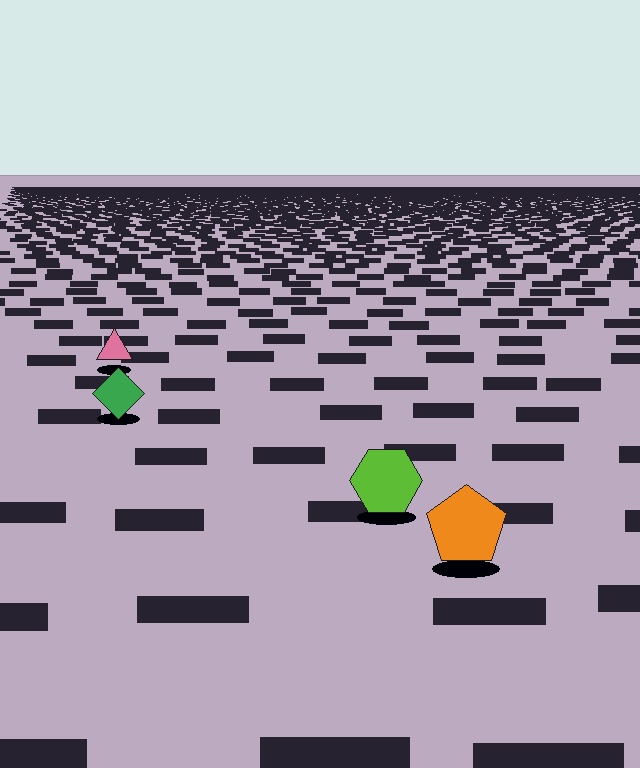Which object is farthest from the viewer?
The pink triangle is farthest from the viewer. It appears smaller and the ground texture around it is denser.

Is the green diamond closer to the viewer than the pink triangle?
Yes. The green diamond is closer — you can tell from the texture gradient: the ground texture is coarser near it.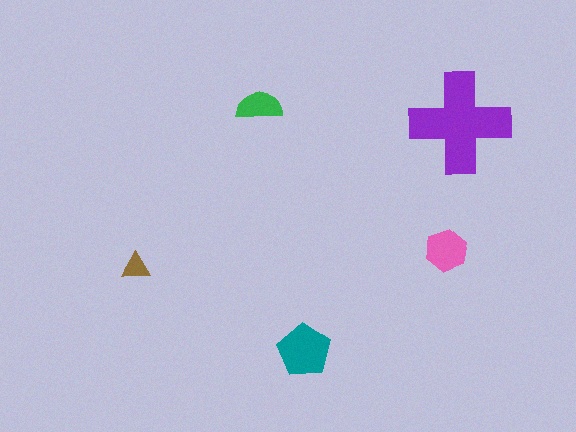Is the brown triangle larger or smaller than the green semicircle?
Smaller.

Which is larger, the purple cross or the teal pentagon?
The purple cross.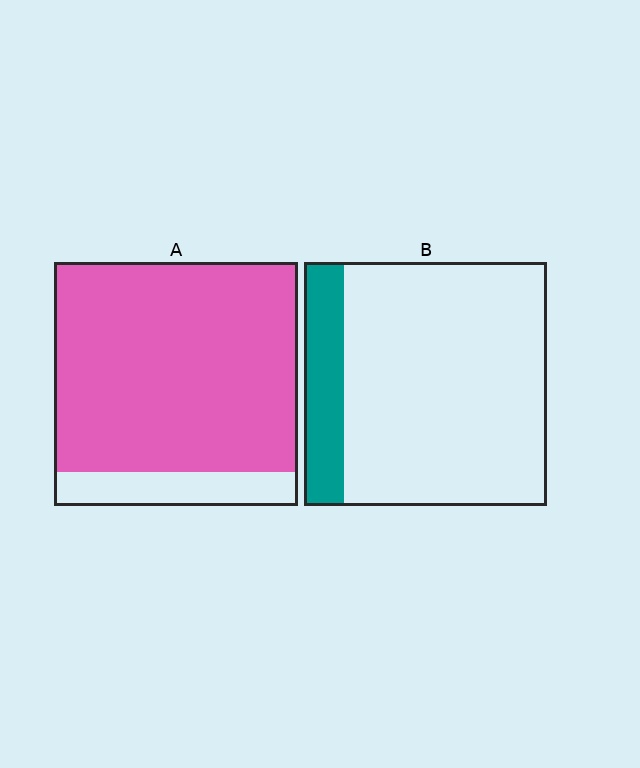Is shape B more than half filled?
No.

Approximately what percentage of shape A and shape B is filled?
A is approximately 85% and B is approximately 15%.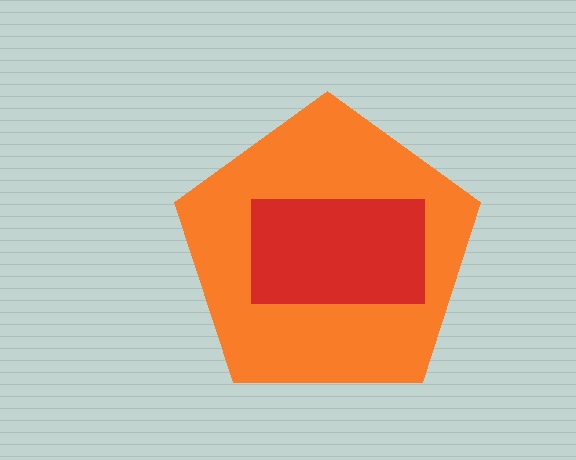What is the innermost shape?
The red rectangle.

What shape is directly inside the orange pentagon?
The red rectangle.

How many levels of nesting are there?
2.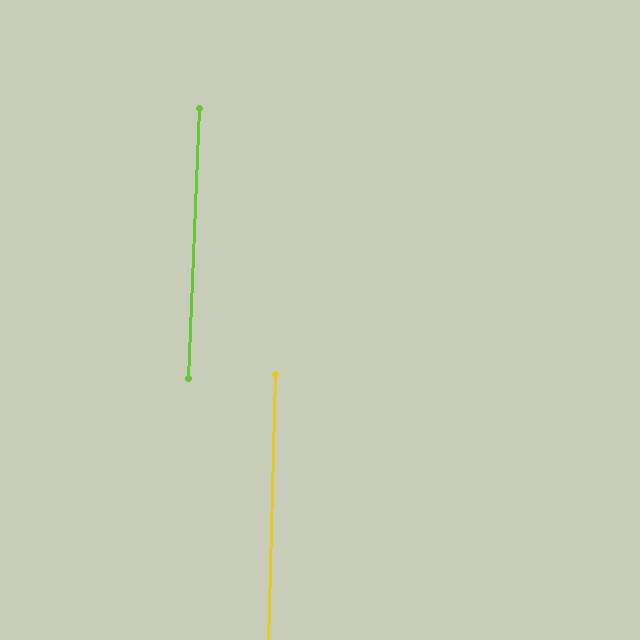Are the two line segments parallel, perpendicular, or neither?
Parallel — their directions differ by only 0.7°.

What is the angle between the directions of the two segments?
Approximately 1 degree.